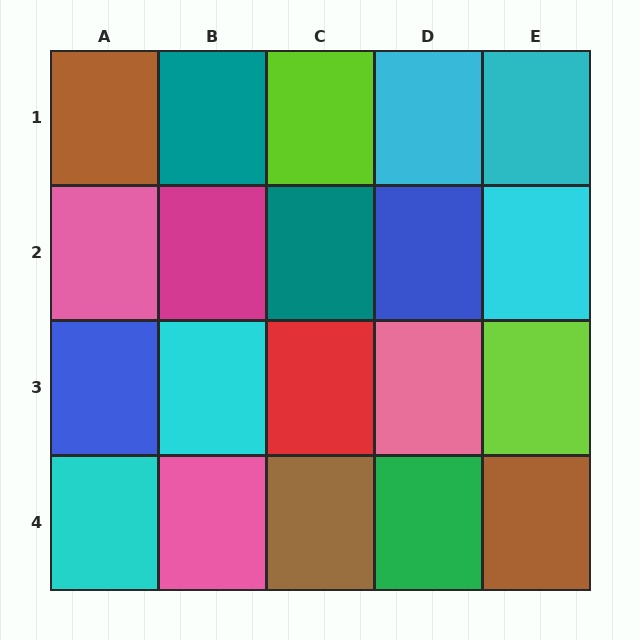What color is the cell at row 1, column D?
Cyan.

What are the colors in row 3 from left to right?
Blue, cyan, red, pink, lime.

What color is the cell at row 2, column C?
Teal.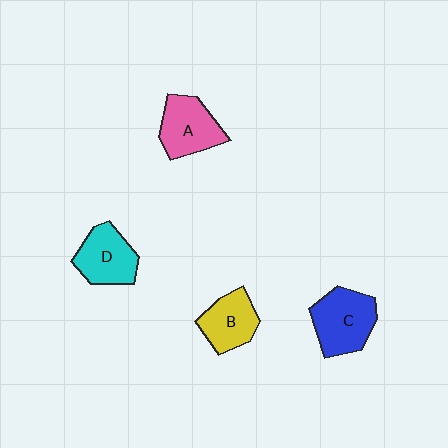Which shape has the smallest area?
Shape B (yellow).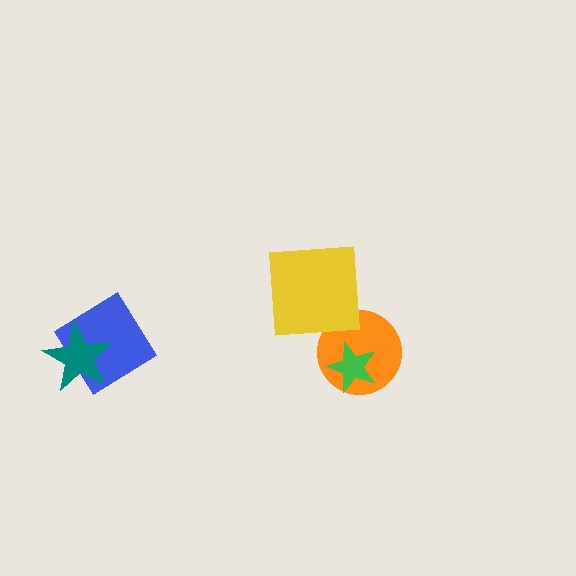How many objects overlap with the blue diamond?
1 object overlaps with the blue diamond.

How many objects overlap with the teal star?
1 object overlaps with the teal star.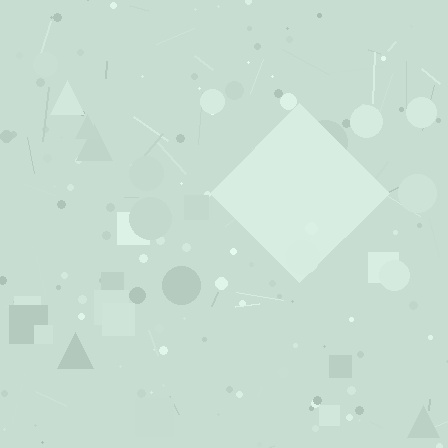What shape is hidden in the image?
A diamond is hidden in the image.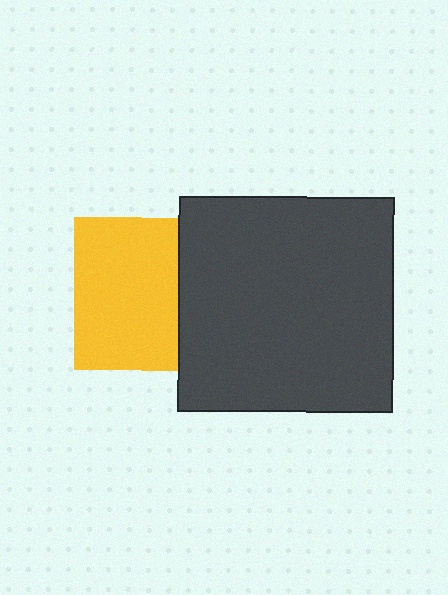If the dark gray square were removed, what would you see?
You would see the complete yellow square.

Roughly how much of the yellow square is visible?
Most of it is visible (roughly 68%).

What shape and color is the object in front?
The object in front is a dark gray square.